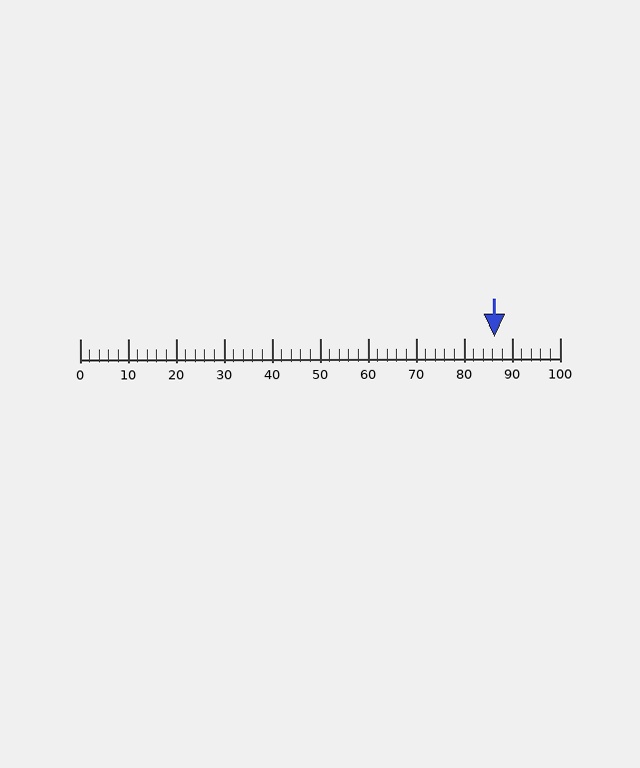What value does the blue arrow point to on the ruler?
The blue arrow points to approximately 86.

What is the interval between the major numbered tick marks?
The major tick marks are spaced 10 units apart.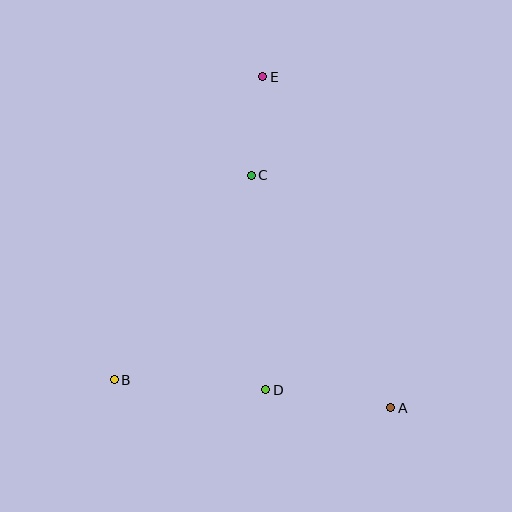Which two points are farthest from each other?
Points A and E are farthest from each other.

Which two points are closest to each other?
Points C and E are closest to each other.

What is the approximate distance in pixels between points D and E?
The distance between D and E is approximately 313 pixels.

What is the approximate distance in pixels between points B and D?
The distance between B and D is approximately 152 pixels.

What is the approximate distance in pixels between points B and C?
The distance between B and C is approximately 246 pixels.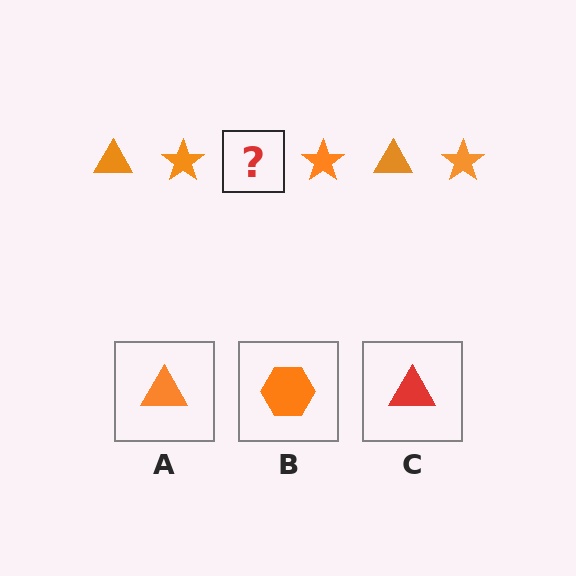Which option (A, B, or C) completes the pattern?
A.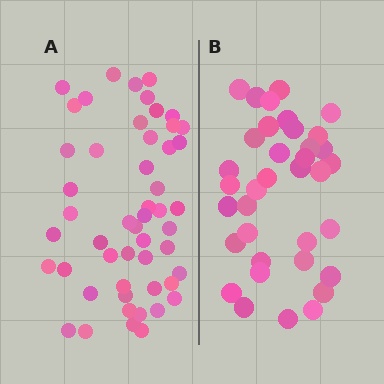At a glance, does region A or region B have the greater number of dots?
Region A (the left region) has more dots.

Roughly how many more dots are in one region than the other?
Region A has approximately 15 more dots than region B.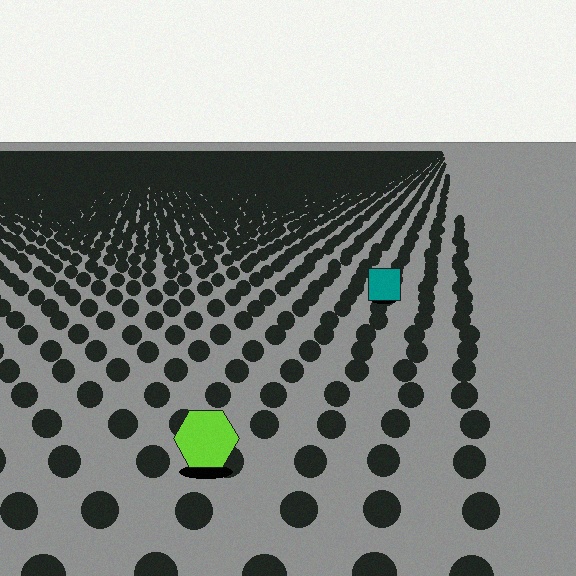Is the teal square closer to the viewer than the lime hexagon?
No. The lime hexagon is closer — you can tell from the texture gradient: the ground texture is coarser near it.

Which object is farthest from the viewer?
The teal square is farthest from the viewer. It appears smaller and the ground texture around it is denser.